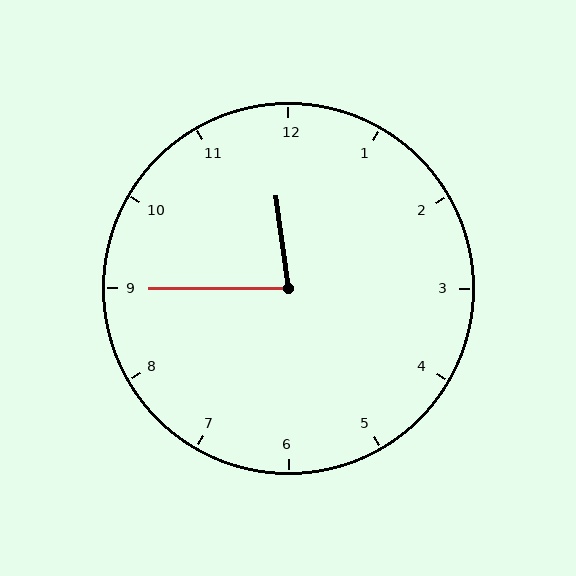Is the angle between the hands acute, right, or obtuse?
It is acute.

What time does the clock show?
11:45.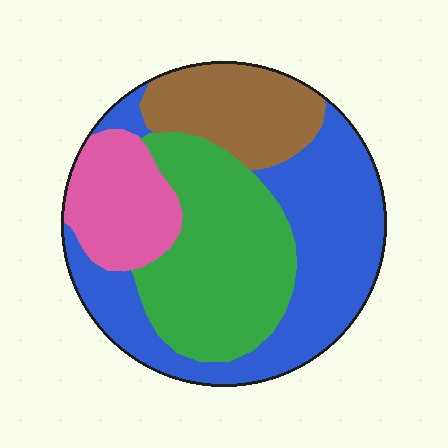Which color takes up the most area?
Blue, at roughly 40%.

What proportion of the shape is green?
Green takes up about one third (1/3) of the shape.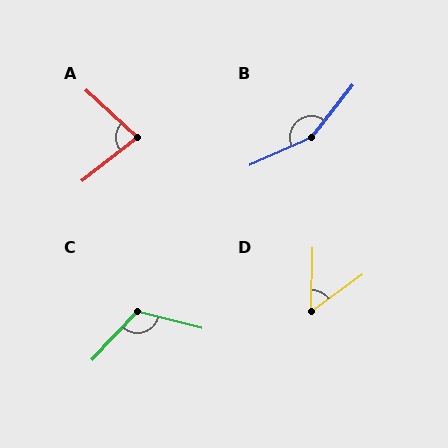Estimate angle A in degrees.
Approximately 81 degrees.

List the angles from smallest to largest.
D (53°), A (81°), C (119°), B (152°).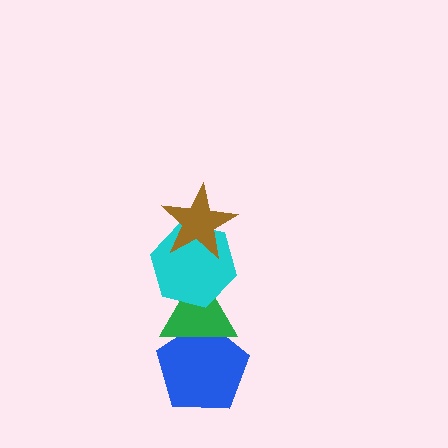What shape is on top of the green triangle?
The cyan hexagon is on top of the green triangle.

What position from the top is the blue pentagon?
The blue pentagon is 4th from the top.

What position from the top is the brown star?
The brown star is 1st from the top.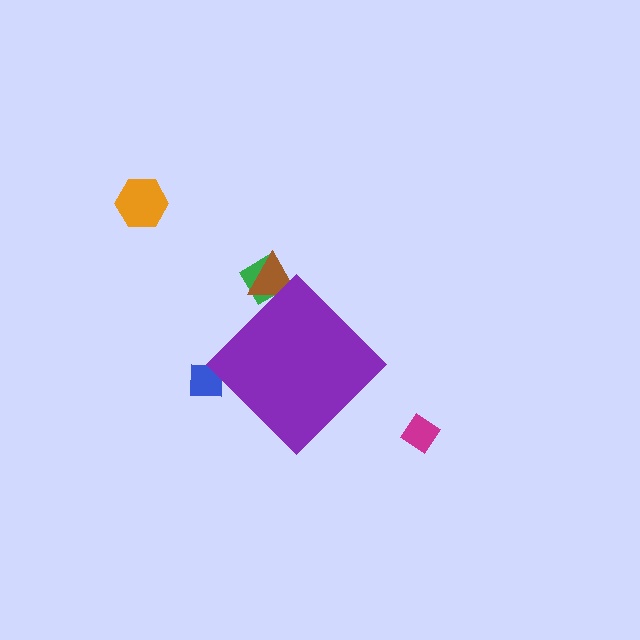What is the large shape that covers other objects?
A purple diamond.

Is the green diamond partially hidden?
Yes, the green diamond is partially hidden behind the purple diamond.